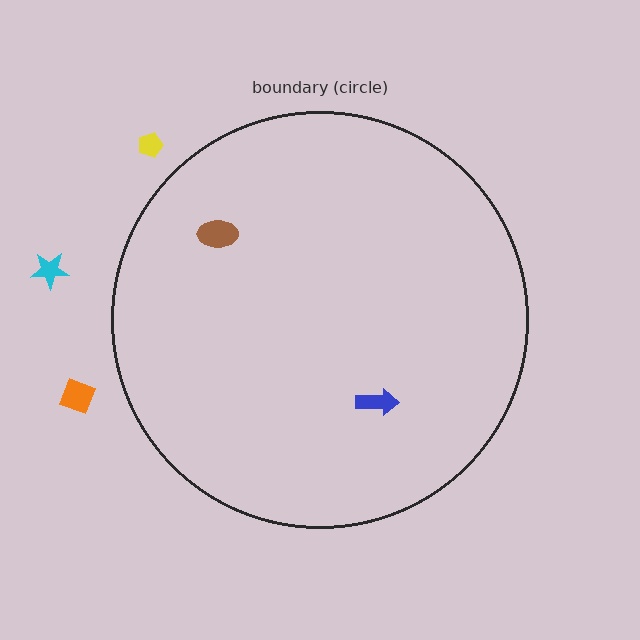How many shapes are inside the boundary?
2 inside, 3 outside.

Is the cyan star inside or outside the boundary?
Outside.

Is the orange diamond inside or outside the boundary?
Outside.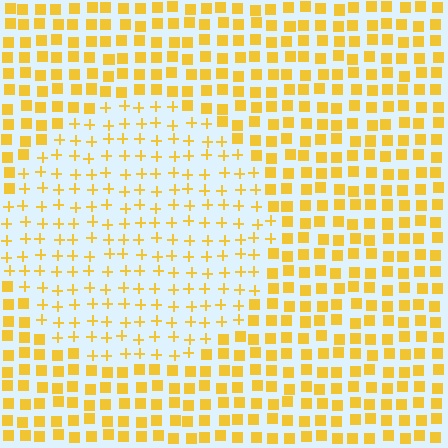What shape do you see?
I see a circle.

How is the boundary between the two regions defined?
The boundary is defined by a change in element shape: plus signs inside vs. squares outside. All elements share the same color and spacing.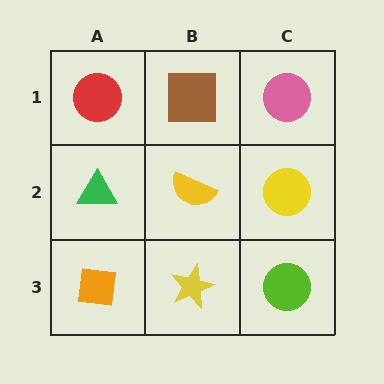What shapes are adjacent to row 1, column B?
A yellow semicircle (row 2, column B), a red circle (row 1, column A), a pink circle (row 1, column C).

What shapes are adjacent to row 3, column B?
A yellow semicircle (row 2, column B), an orange square (row 3, column A), a lime circle (row 3, column C).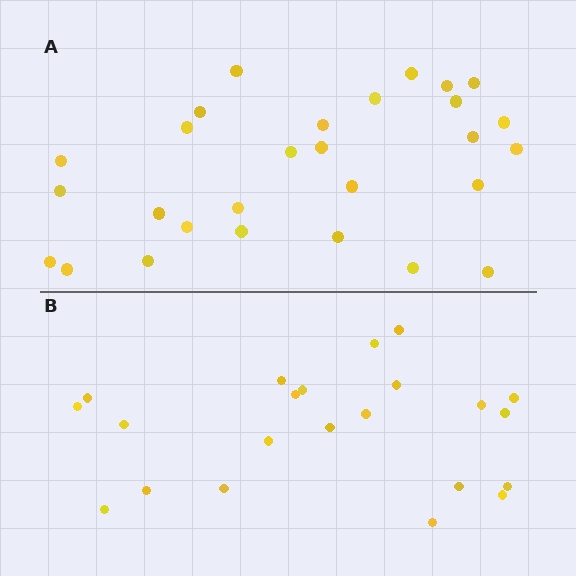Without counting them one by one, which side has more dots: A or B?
Region A (the top region) has more dots.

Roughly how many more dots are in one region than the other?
Region A has about 6 more dots than region B.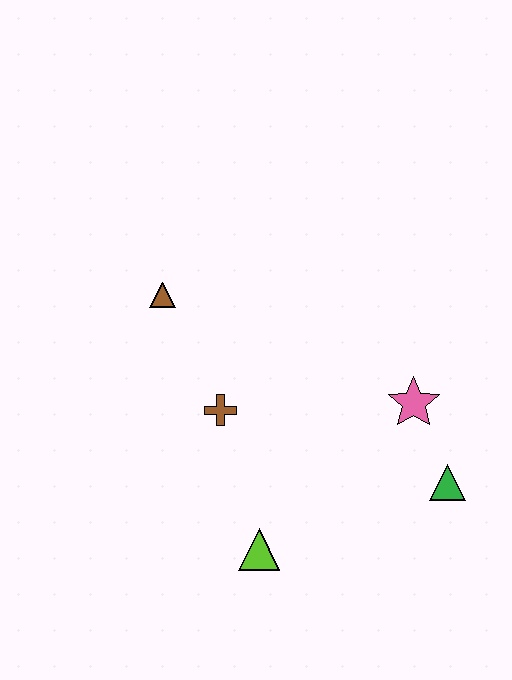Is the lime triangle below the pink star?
Yes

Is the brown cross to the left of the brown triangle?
No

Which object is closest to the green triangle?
The pink star is closest to the green triangle.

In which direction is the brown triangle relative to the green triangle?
The brown triangle is to the left of the green triangle.